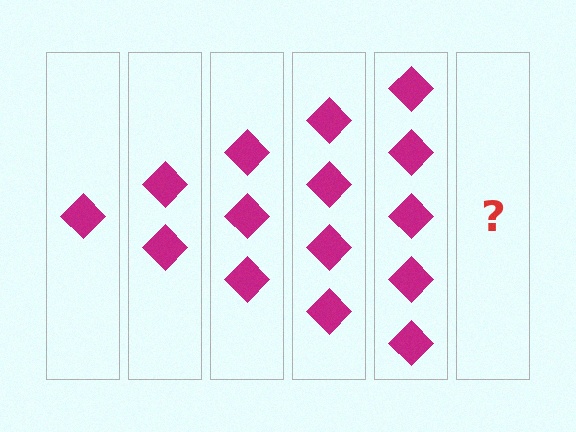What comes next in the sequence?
The next element should be 6 diamonds.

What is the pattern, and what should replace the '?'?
The pattern is that each step adds one more diamond. The '?' should be 6 diamonds.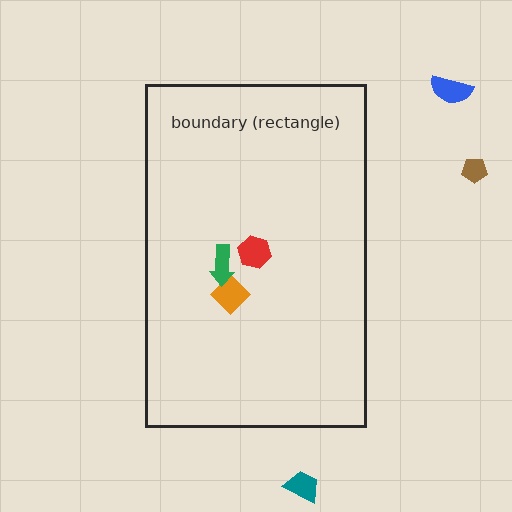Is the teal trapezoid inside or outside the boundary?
Outside.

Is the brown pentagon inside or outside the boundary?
Outside.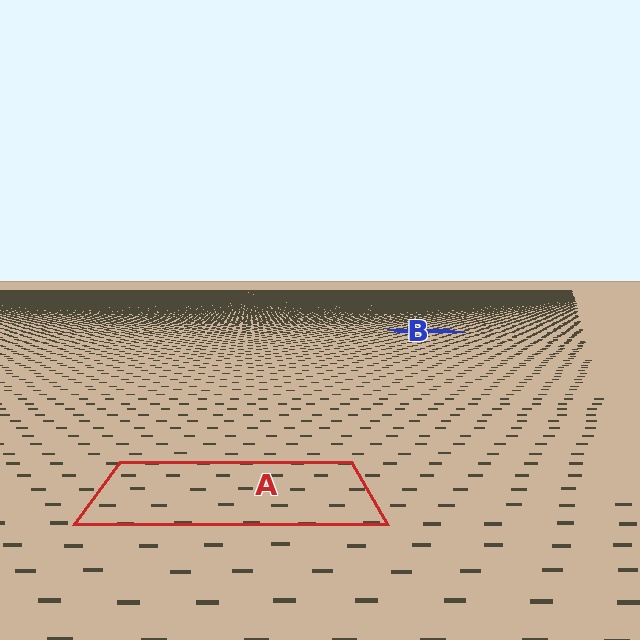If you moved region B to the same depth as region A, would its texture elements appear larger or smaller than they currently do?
They would appear larger. At a closer depth, the same texture elements are projected at a bigger on-screen size.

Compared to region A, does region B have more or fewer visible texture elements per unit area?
Region B has more texture elements per unit area — they are packed more densely because it is farther away.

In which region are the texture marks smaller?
The texture marks are smaller in region B, because it is farther away.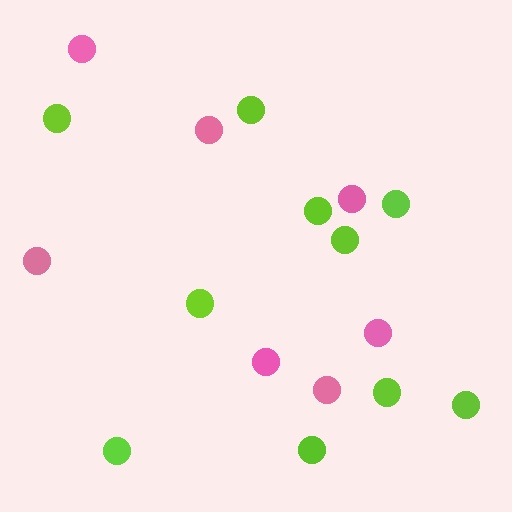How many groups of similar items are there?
There are 2 groups: one group of lime circles (10) and one group of pink circles (7).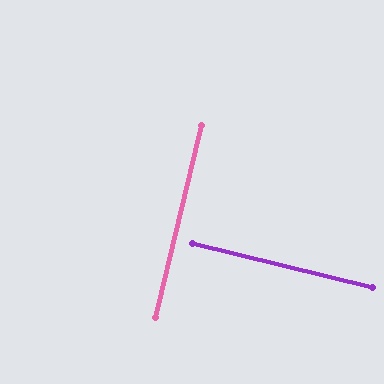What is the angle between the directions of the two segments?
Approximately 90 degrees.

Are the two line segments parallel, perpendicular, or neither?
Perpendicular — they meet at approximately 90°.